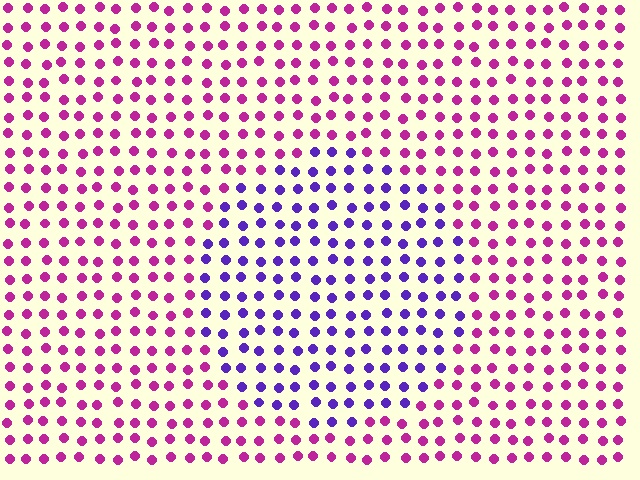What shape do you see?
I see a circle.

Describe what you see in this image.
The image is filled with small magenta elements in a uniform arrangement. A circle-shaped region is visible where the elements are tinted to a slightly different hue, forming a subtle color boundary.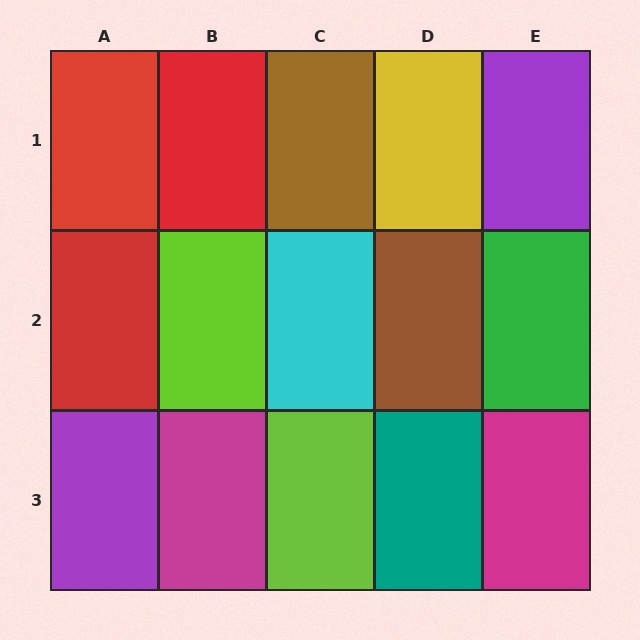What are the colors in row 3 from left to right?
Purple, magenta, lime, teal, magenta.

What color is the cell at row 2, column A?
Red.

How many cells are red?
3 cells are red.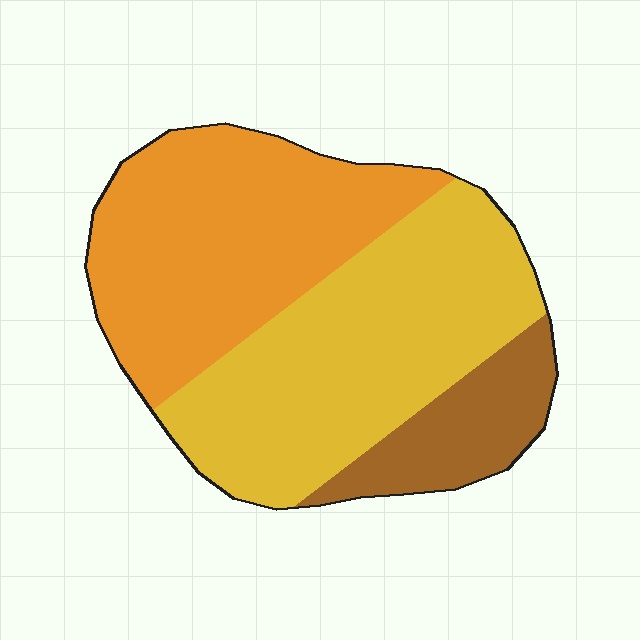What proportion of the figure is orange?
Orange takes up about two fifths (2/5) of the figure.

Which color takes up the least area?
Brown, at roughly 15%.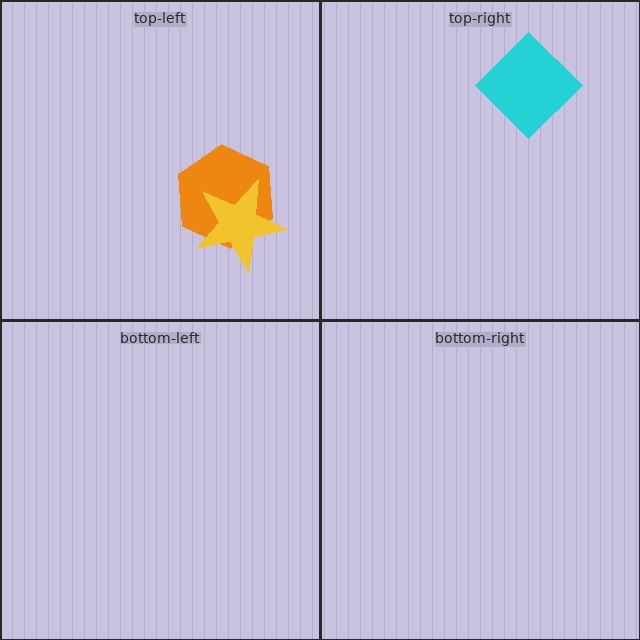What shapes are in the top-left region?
The orange hexagon, the yellow star.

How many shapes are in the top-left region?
2.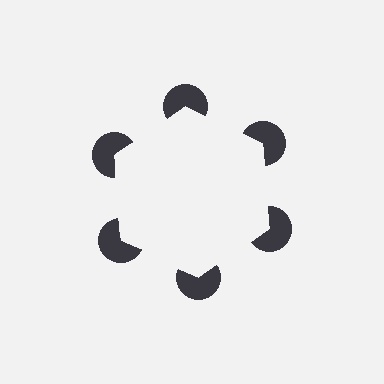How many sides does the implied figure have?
6 sides.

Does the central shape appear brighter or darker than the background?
It typically appears slightly brighter than the background, even though no actual brightness change is drawn.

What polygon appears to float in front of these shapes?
An illusory hexagon — its edges are inferred from the aligned wedge cuts in the pac-man discs, not physically drawn.